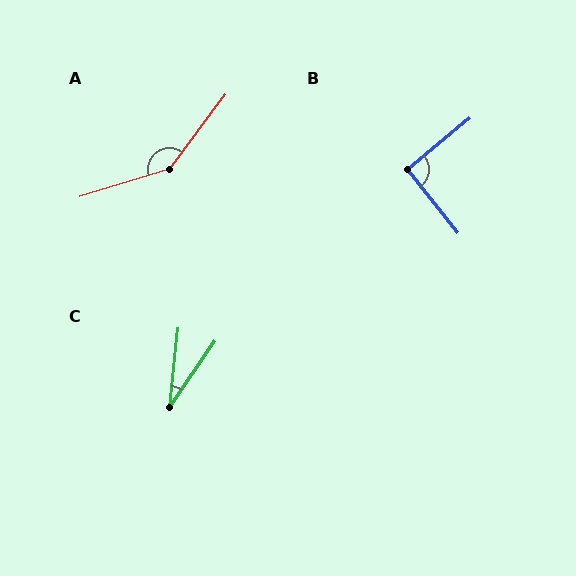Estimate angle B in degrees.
Approximately 91 degrees.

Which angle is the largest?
A, at approximately 144 degrees.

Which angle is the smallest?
C, at approximately 28 degrees.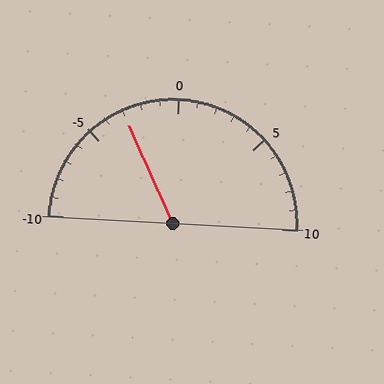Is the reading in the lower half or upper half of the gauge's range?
The reading is in the lower half of the range (-10 to 10).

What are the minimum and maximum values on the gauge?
The gauge ranges from -10 to 10.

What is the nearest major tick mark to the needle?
The nearest major tick mark is -5.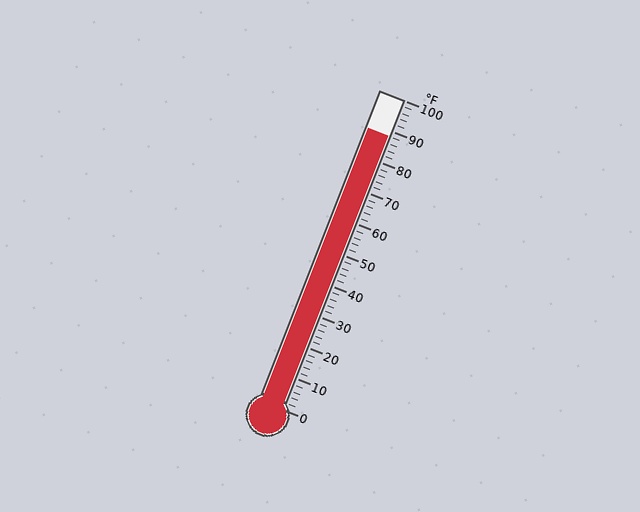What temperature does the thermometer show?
The thermometer shows approximately 88°F.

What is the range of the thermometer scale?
The thermometer scale ranges from 0°F to 100°F.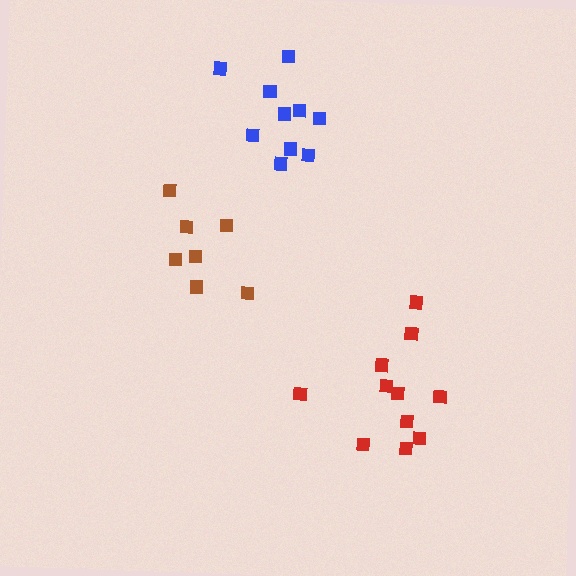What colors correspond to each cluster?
The clusters are colored: red, brown, blue.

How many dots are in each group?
Group 1: 11 dots, Group 2: 7 dots, Group 3: 10 dots (28 total).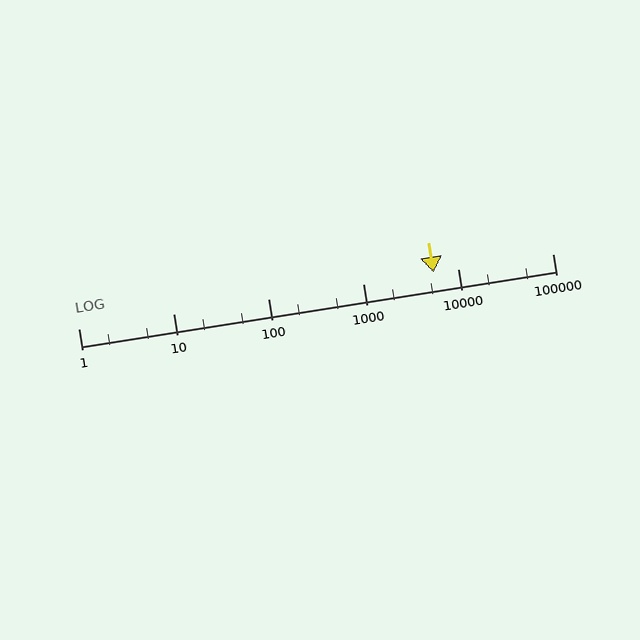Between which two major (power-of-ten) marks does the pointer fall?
The pointer is between 1000 and 10000.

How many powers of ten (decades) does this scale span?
The scale spans 5 decades, from 1 to 100000.